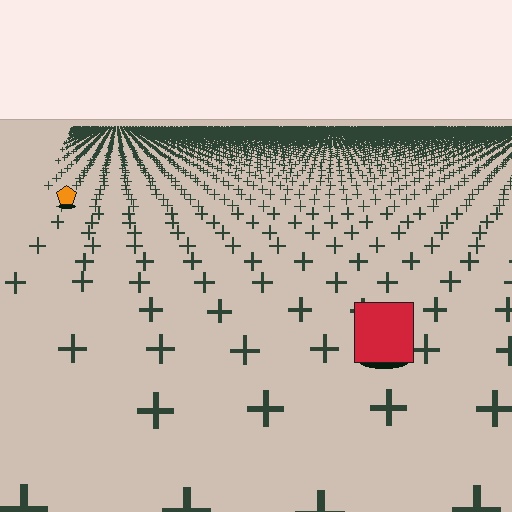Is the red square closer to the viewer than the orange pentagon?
Yes. The red square is closer — you can tell from the texture gradient: the ground texture is coarser near it.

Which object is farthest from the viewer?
The orange pentagon is farthest from the viewer. It appears smaller and the ground texture around it is denser.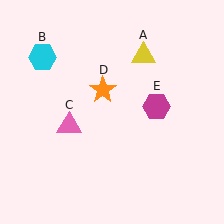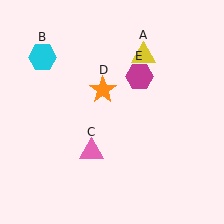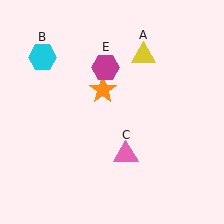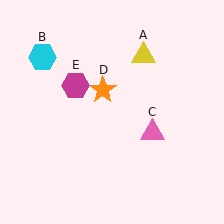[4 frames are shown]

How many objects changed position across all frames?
2 objects changed position: pink triangle (object C), magenta hexagon (object E).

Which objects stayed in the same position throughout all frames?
Yellow triangle (object A) and cyan hexagon (object B) and orange star (object D) remained stationary.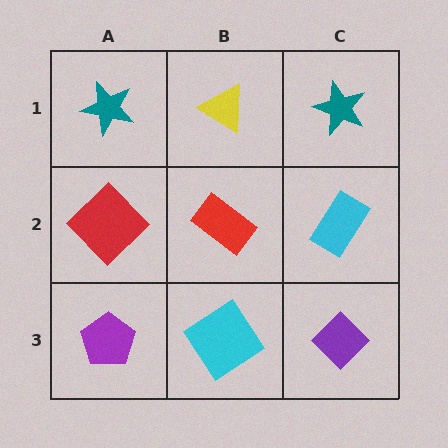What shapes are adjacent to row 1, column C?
A cyan rectangle (row 2, column C), a yellow triangle (row 1, column B).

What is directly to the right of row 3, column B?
A purple diamond.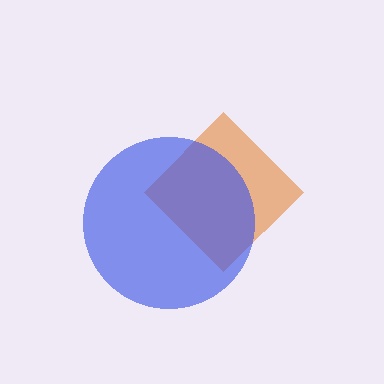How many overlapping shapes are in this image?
There are 2 overlapping shapes in the image.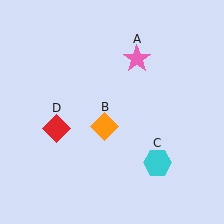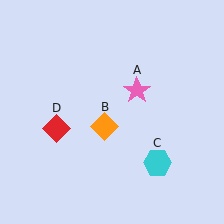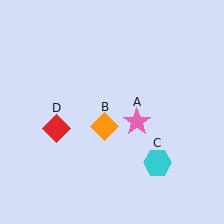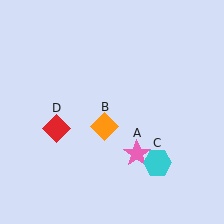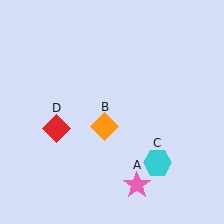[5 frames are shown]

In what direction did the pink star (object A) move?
The pink star (object A) moved down.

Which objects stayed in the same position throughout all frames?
Orange diamond (object B) and cyan hexagon (object C) and red diamond (object D) remained stationary.